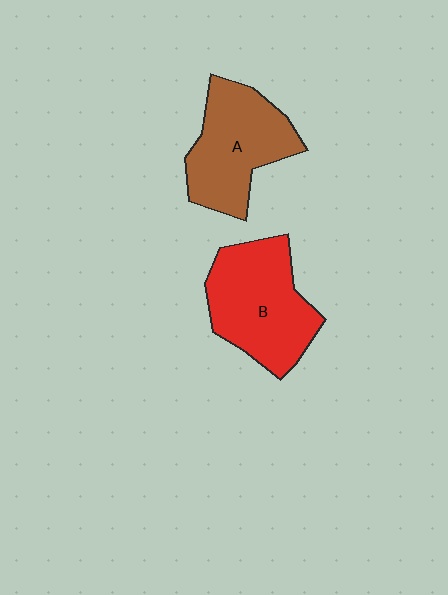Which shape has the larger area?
Shape B (red).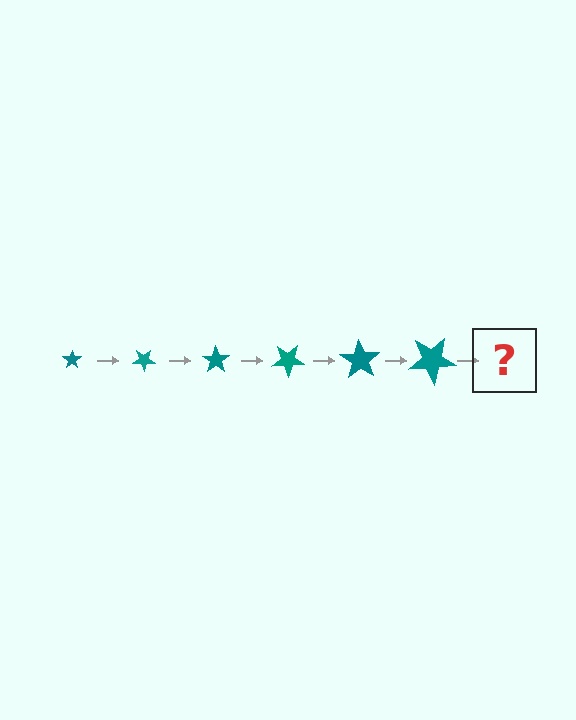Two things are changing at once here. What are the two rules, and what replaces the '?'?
The two rules are that the star grows larger each step and it rotates 35 degrees each step. The '?' should be a star, larger than the previous one and rotated 210 degrees from the start.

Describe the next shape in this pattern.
It should be a star, larger than the previous one and rotated 210 degrees from the start.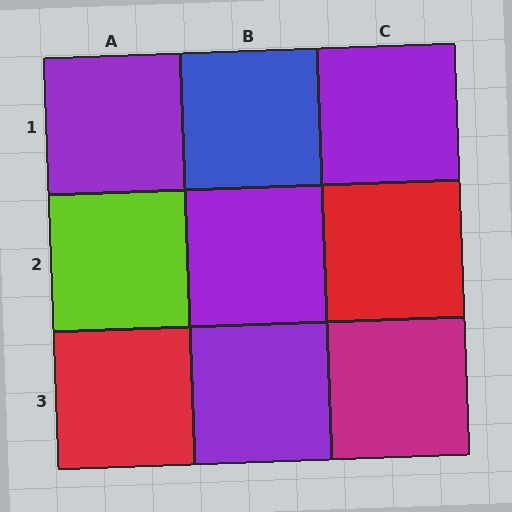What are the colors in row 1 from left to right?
Purple, blue, purple.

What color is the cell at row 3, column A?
Red.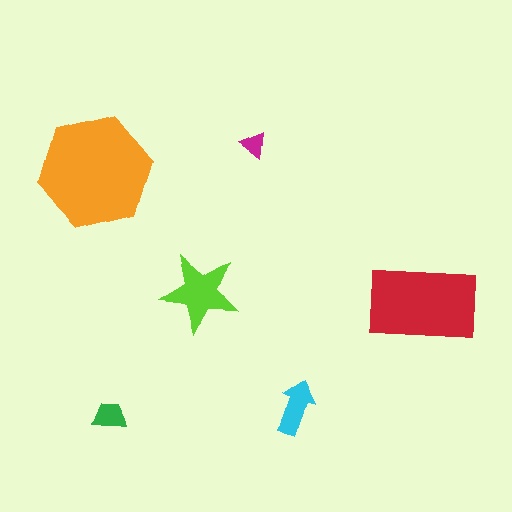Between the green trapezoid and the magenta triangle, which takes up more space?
The green trapezoid.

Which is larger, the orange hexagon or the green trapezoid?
The orange hexagon.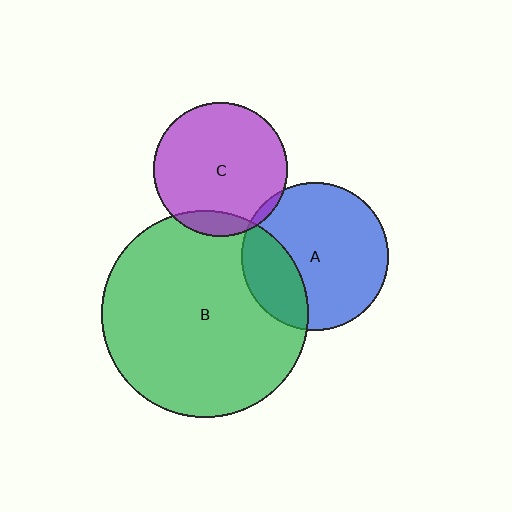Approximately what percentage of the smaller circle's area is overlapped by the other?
Approximately 10%.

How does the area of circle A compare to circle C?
Approximately 1.2 times.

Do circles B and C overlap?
Yes.